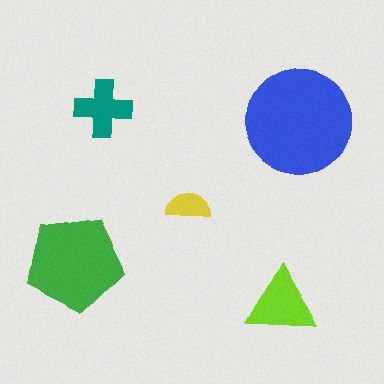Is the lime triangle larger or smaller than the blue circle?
Smaller.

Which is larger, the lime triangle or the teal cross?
The lime triangle.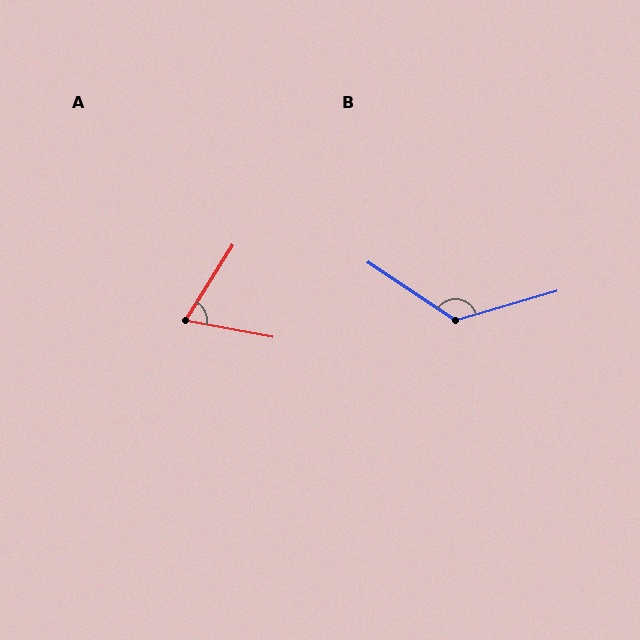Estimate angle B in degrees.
Approximately 130 degrees.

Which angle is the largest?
B, at approximately 130 degrees.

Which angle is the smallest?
A, at approximately 69 degrees.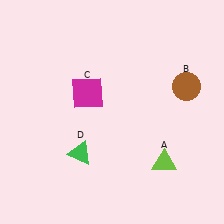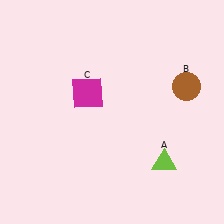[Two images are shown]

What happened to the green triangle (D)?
The green triangle (D) was removed in Image 2. It was in the bottom-left area of Image 1.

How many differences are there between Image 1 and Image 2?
There is 1 difference between the two images.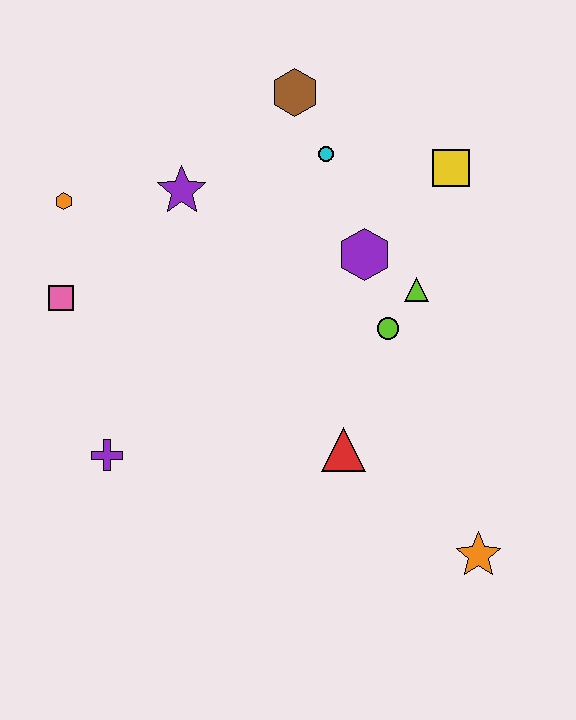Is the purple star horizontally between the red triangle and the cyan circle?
No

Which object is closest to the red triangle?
The lime circle is closest to the red triangle.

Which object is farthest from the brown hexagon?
The orange star is farthest from the brown hexagon.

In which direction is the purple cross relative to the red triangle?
The purple cross is to the left of the red triangle.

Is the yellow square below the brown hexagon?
Yes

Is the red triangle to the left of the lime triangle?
Yes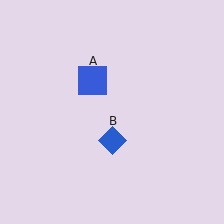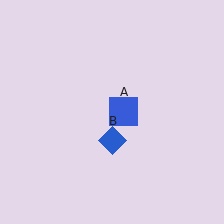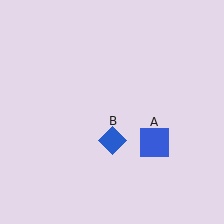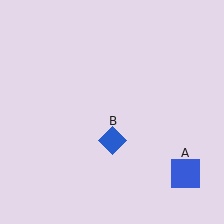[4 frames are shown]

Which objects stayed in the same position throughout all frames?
Blue diamond (object B) remained stationary.